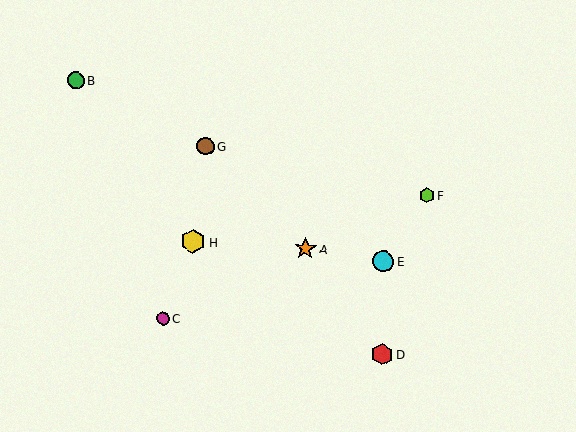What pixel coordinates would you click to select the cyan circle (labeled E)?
Click at (383, 261) to select the cyan circle E.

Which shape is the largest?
The yellow hexagon (labeled H) is the largest.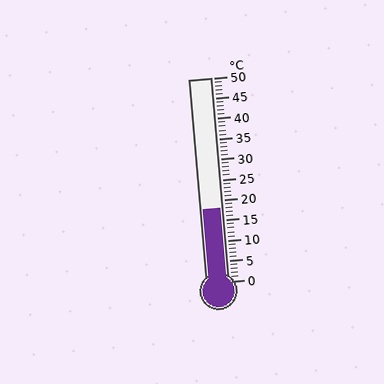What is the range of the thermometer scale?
The thermometer scale ranges from 0°C to 50°C.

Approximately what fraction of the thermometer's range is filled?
The thermometer is filled to approximately 35% of its range.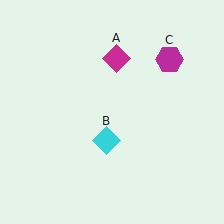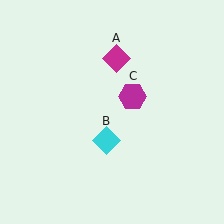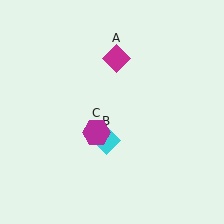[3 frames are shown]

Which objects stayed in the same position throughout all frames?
Magenta diamond (object A) and cyan diamond (object B) remained stationary.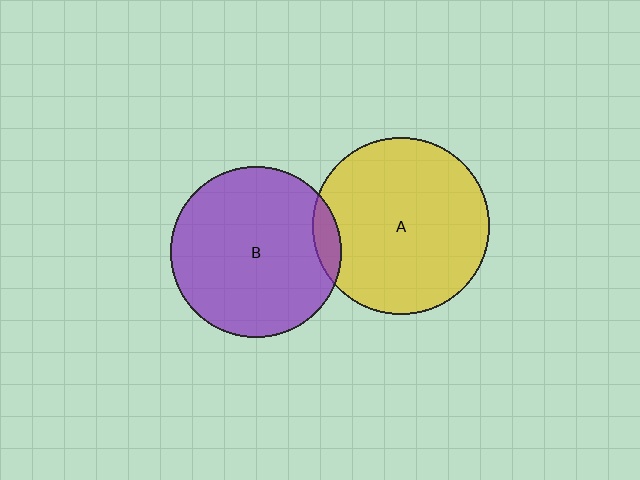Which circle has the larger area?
Circle A (yellow).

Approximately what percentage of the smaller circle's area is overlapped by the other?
Approximately 5%.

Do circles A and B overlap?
Yes.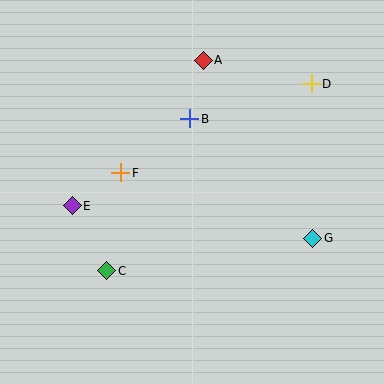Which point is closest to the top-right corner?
Point D is closest to the top-right corner.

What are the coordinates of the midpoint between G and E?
The midpoint between G and E is at (192, 222).